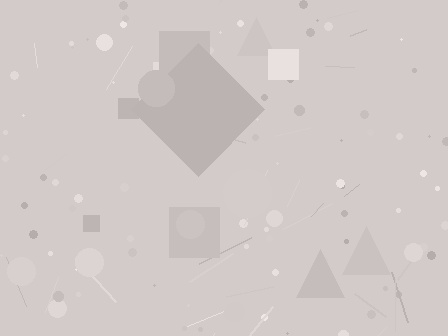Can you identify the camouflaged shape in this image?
The camouflaged shape is a diamond.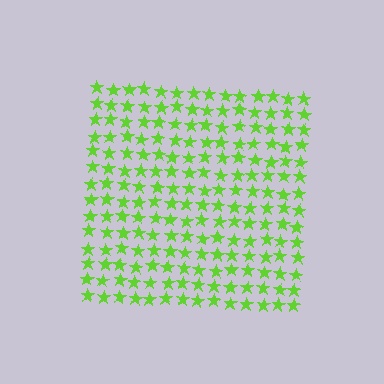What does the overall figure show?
The overall figure shows a square.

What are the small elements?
The small elements are stars.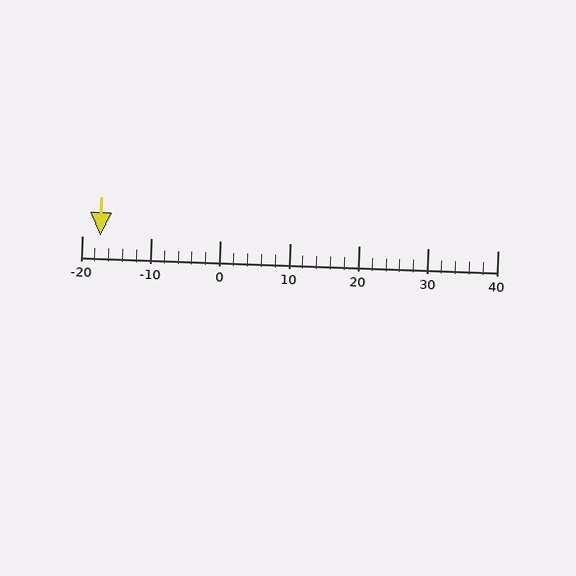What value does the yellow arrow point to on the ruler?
The yellow arrow points to approximately -17.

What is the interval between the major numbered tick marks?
The major tick marks are spaced 10 units apart.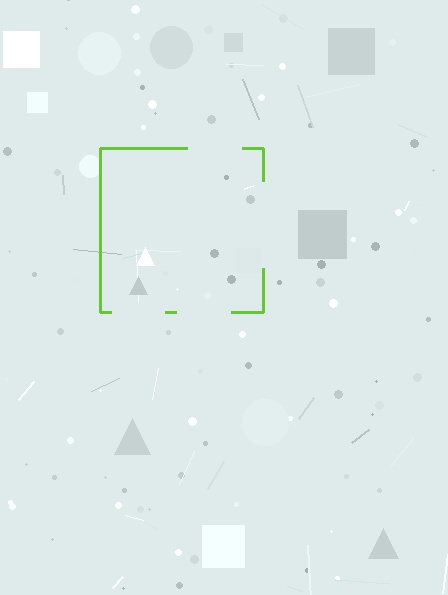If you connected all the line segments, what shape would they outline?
They would outline a square.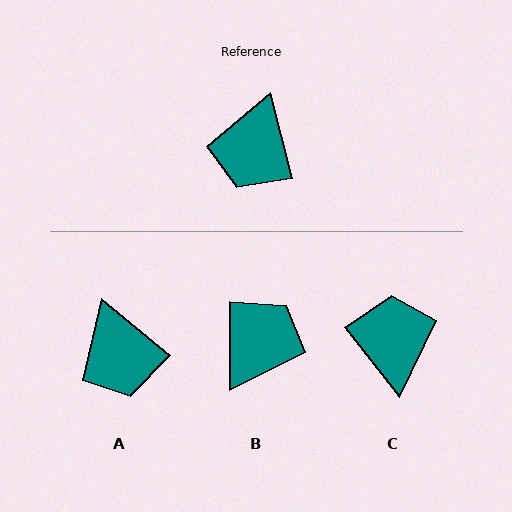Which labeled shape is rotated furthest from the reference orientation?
B, about 166 degrees away.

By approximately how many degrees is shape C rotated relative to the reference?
Approximately 156 degrees clockwise.